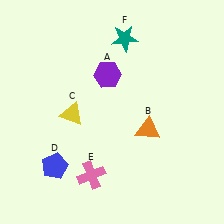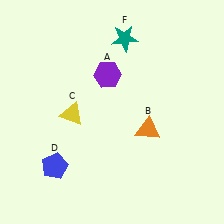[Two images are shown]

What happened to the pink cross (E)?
The pink cross (E) was removed in Image 2. It was in the bottom-left area of Image 1.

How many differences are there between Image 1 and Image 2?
There is 1 difference between the two images.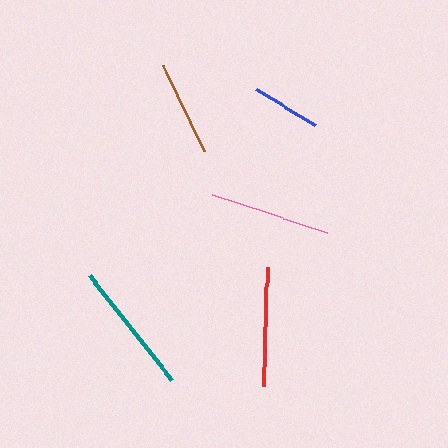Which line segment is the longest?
The teal line is the longest at approximately 133 pixels.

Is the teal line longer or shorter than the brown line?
The teal line is longer than the brown line.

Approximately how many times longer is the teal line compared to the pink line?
The teal line is approximately 1.1 times the length of the pink line.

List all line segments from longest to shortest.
From longest to shortest: teal, pink, red, brown, blue.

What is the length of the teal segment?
The teal segment is approximately 133 pixels long.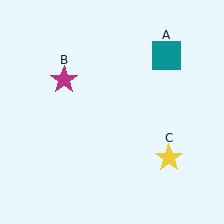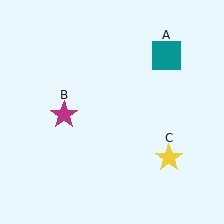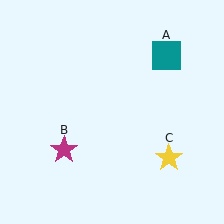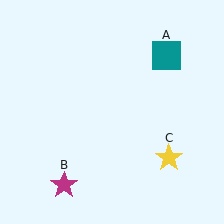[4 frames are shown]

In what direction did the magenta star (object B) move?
The magenta star (object B) moved down.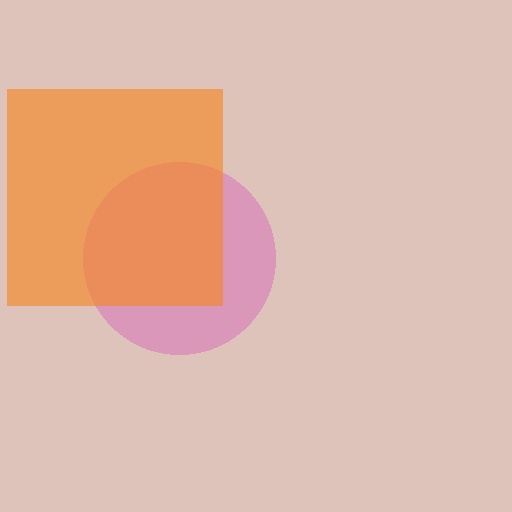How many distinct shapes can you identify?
There are 2 distinct shapes: a pink circle, an orange square.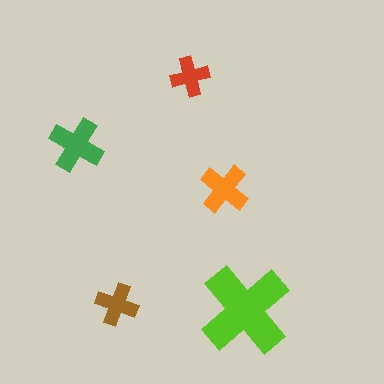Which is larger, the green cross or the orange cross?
The green one.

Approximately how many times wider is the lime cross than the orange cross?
About 2 times wider.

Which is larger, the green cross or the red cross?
The green one.